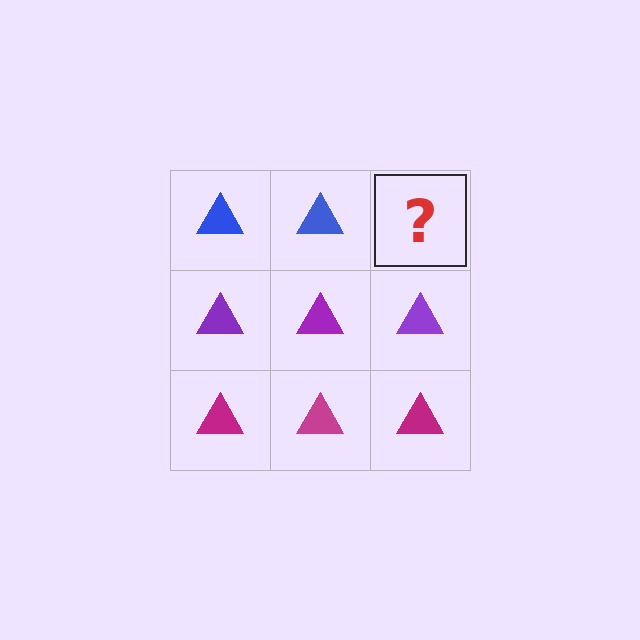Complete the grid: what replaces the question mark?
The question mark should be replaced with a blue triangle.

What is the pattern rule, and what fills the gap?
The rule is that each row has a consistent color. The gap should be filled with a blue triangle.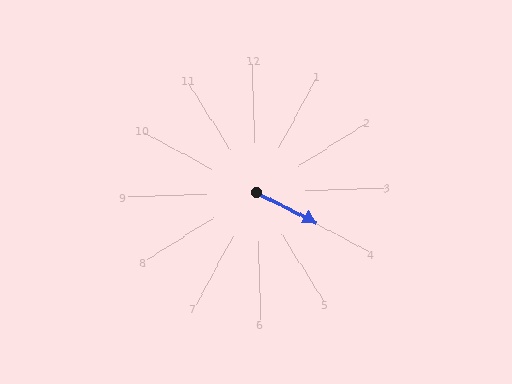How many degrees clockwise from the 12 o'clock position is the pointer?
Approximately 119 degrees.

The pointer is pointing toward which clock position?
Roughly 4 o'clock.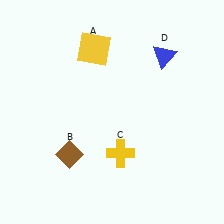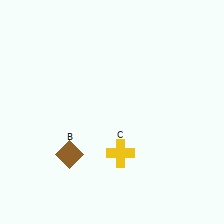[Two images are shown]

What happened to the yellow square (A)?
The yellow square (A) was removed in Image 2. It was in the top-left area of Image 1.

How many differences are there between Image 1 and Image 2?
There are 2 differences between the two images.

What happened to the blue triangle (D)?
The blue triangle (D) was removed in Image 2. It was in the top-right area of Image 1.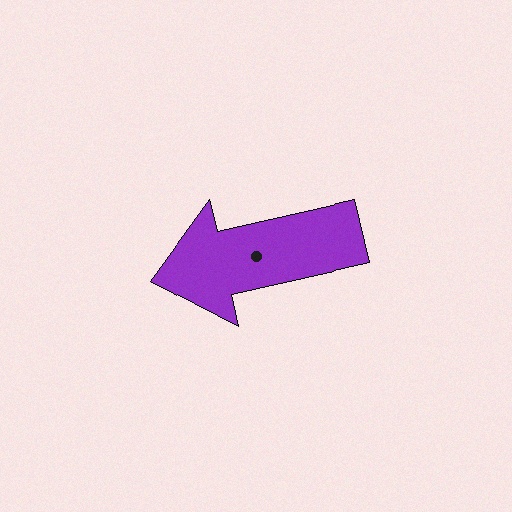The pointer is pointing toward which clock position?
Roughly 9 o'clock.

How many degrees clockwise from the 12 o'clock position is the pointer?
Approximately 257 degrees.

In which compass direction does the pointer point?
West.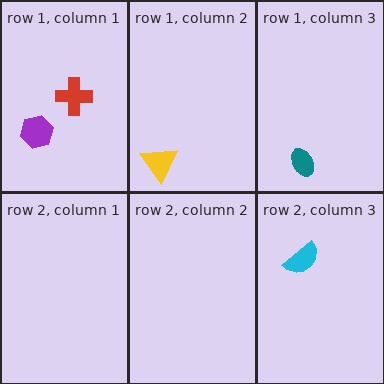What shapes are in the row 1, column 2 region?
The yellow triangle.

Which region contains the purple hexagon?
The row 1, column 1 region.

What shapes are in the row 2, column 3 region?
The cyan semicircle.